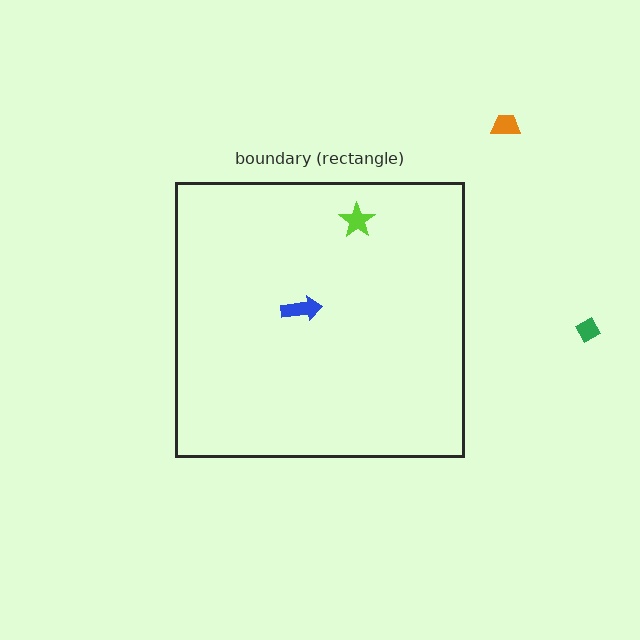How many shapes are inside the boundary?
2 inside, 2 outside.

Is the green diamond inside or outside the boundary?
Outside.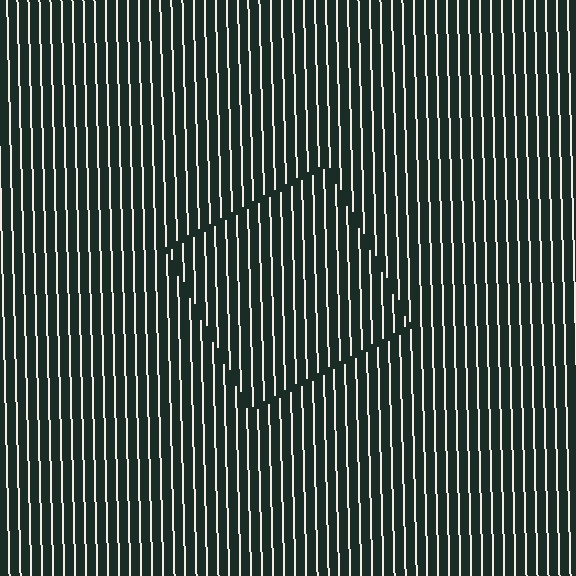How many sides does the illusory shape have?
4 sides — the line-ends trace a square.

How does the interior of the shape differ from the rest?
The interior of the shape contains the same grating, shifted by half a period — the contour is defined by the phase discontinuity where line-ends from the inner and outer gratings abut.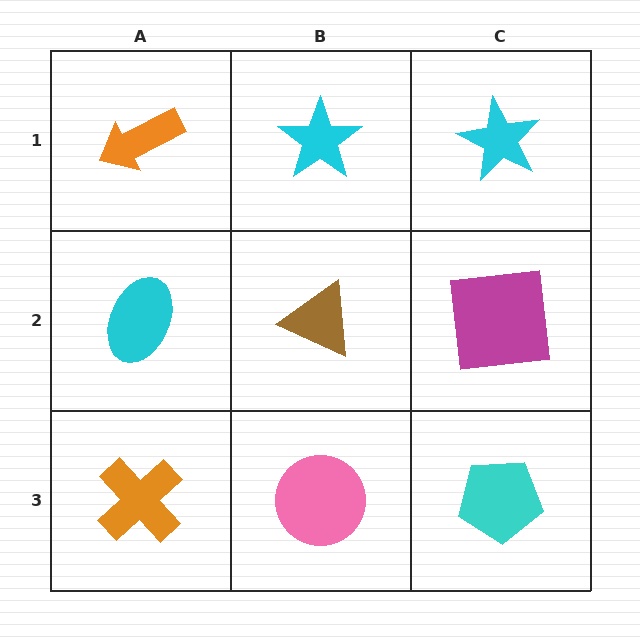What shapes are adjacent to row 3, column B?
A brown triangle (row 2, column B), an orange cross (row 3, column A), a cyan pentagon (row 3, column C).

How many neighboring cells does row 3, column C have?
2.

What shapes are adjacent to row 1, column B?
A brown triangle (row 2, column B), an orange arrow (row 1, column A), a cyan star (row 1, column C).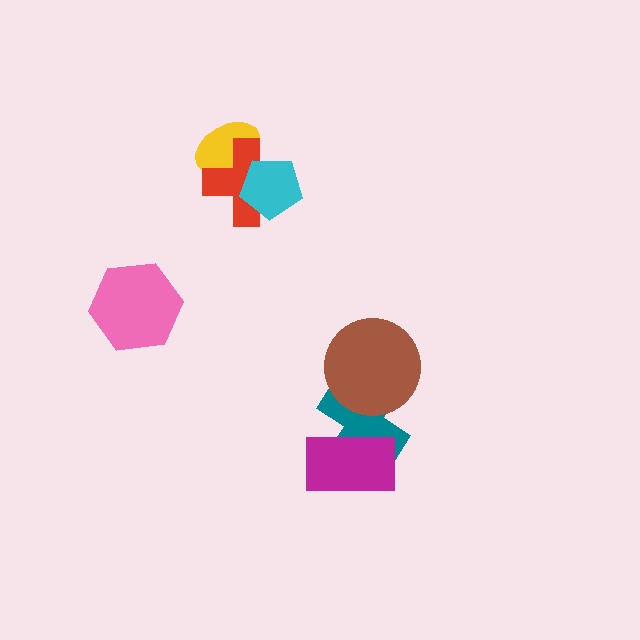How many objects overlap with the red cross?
2 objects overlap with the red cross.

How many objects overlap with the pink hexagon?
0 objects overlap with the pink hexagon.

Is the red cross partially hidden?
Yes, it is partially covered by another shape.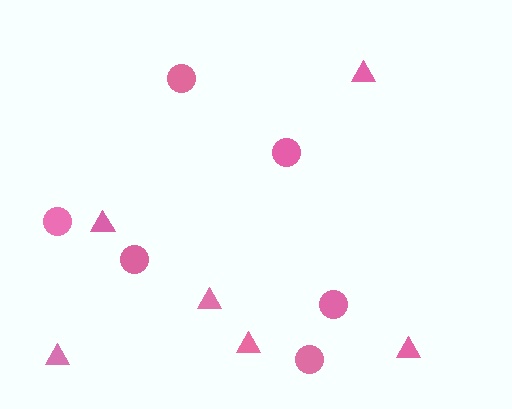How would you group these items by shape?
There are 2 groups: one group of triangles (6) and one group of circles (6).